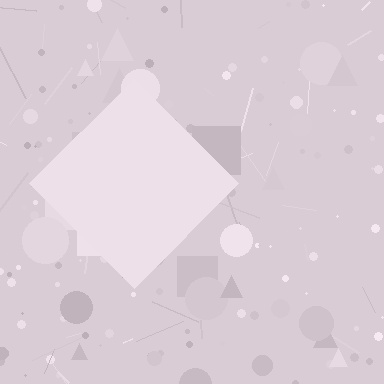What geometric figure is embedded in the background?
A diamond is embedded in the background.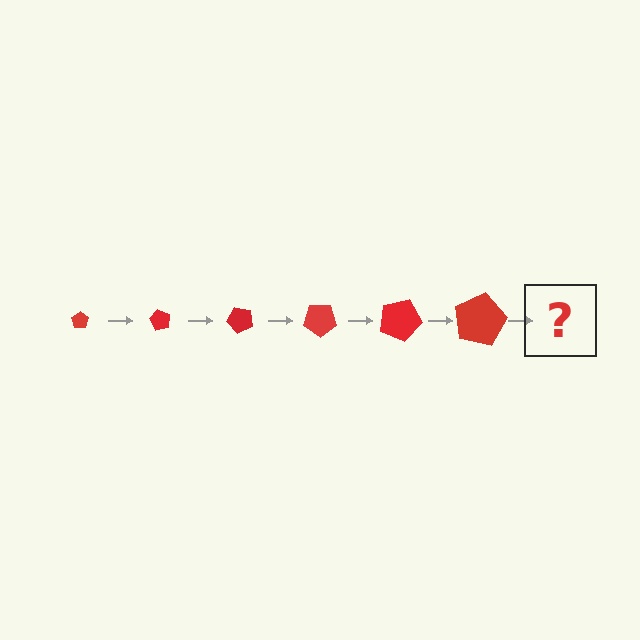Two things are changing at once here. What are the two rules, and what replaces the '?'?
The two rules are that the pentagon grows larger each step and it rotates 60 degrees each step. The '?' should be a pentagon, larger than the previous one and rotated 360 degrees from the start.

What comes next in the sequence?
The next element should be a pentagon, larger than the previous one and rotated 360 degrees from the start.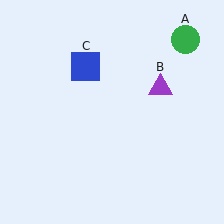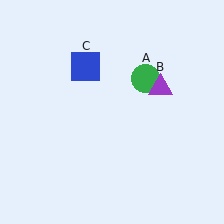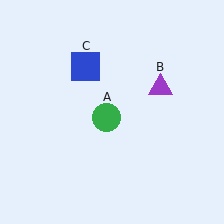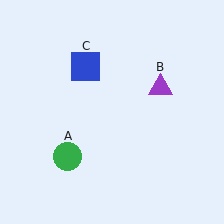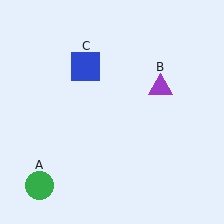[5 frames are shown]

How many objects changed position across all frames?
1 object changed position: green circle (object A).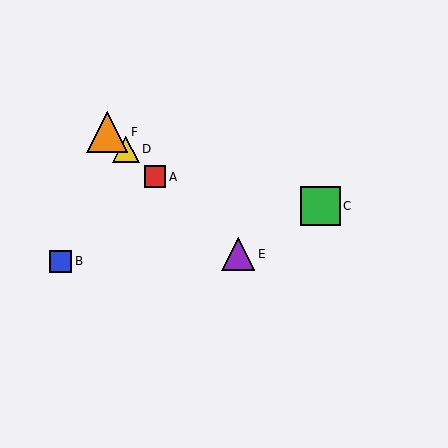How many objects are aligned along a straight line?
4 objects (A, D, E, F) are aligned along a straight line.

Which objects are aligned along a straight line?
Objects A, D, E, F are aligned along a straight line.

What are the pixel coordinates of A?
Object A is at (155, 177).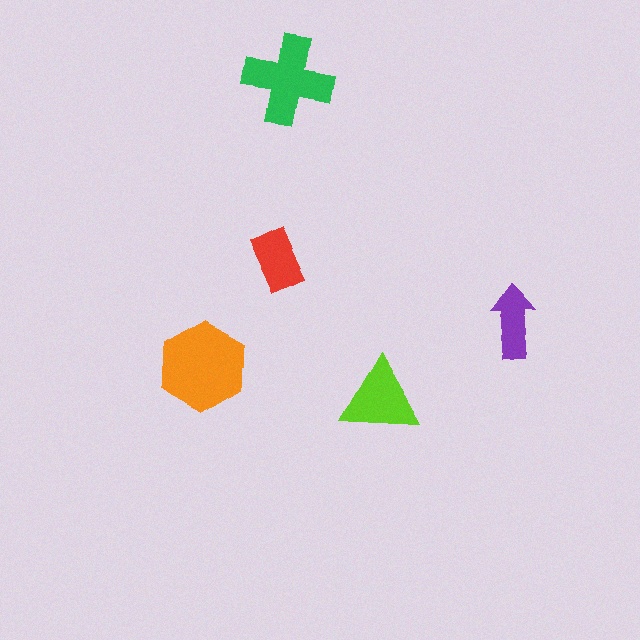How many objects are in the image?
There are 5 objects in the image.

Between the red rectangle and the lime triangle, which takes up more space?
The lime triangle.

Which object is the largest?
The orange hexagon.